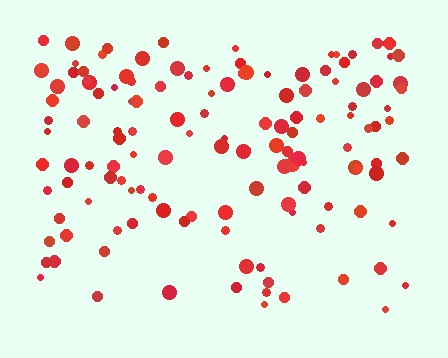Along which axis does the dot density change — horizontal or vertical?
Vertical.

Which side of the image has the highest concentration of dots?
The top.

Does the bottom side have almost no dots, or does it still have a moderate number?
Still a moderate number, just noticeably fewer than the top.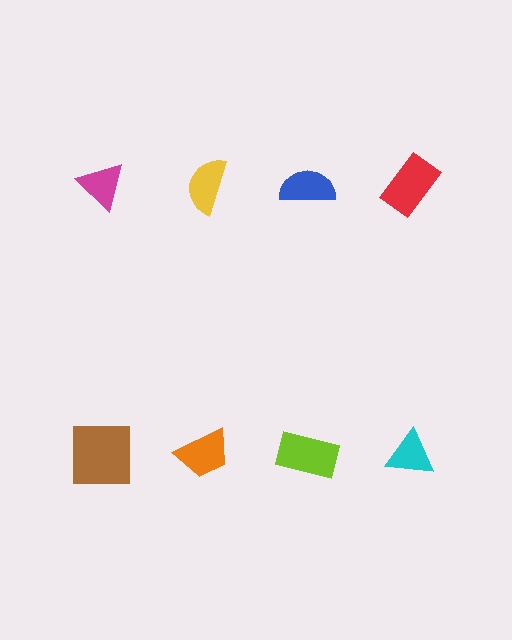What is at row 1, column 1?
A magenta triangle.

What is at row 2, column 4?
A cyan triangle.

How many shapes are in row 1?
4 shapes.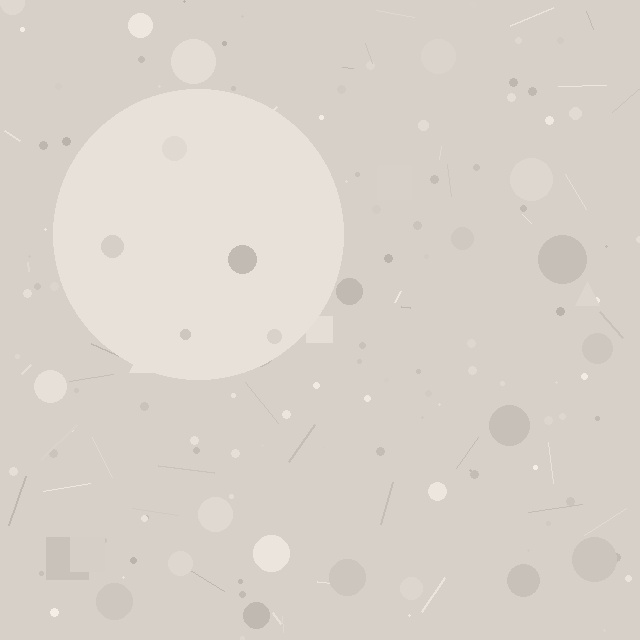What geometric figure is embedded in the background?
A circle is embedded in the background.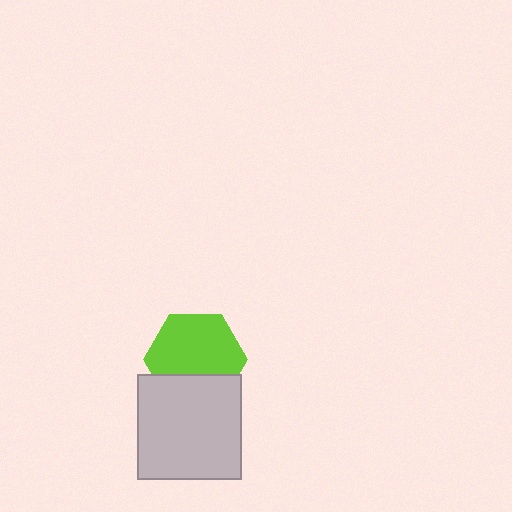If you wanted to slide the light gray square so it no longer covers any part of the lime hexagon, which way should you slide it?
Slide it down — that is the most direct way to separate the two shapes.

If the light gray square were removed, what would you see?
You would see the complete lime hexagon.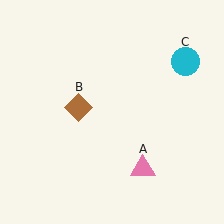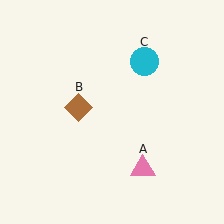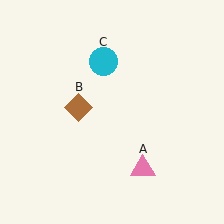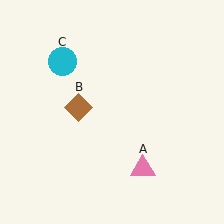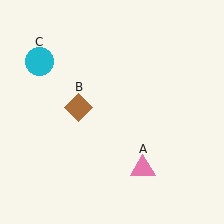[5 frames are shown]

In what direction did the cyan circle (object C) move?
The cyan circle (object C) moved left.